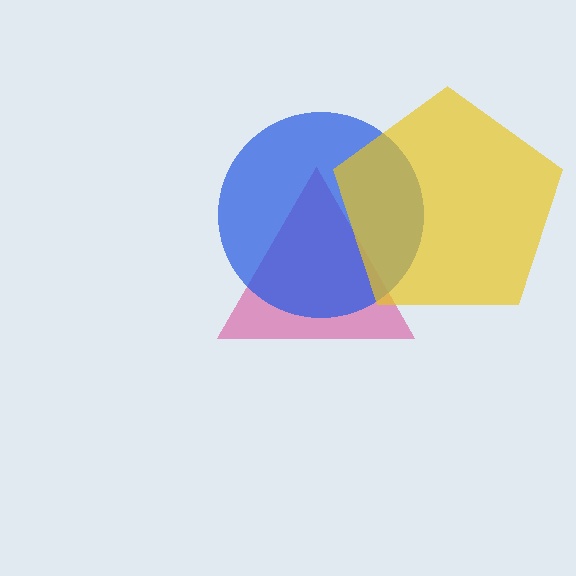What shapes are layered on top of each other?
The layered shapes are: a magenta triangle, a blue circle, a yellow pentagon.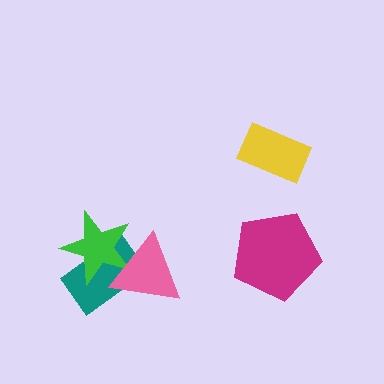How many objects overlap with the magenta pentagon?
0 objects overlap with the magenta pentagon.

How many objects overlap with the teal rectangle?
2 objects overlap with the teal rectangle.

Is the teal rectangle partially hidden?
Yes, it is partially covered by another shape.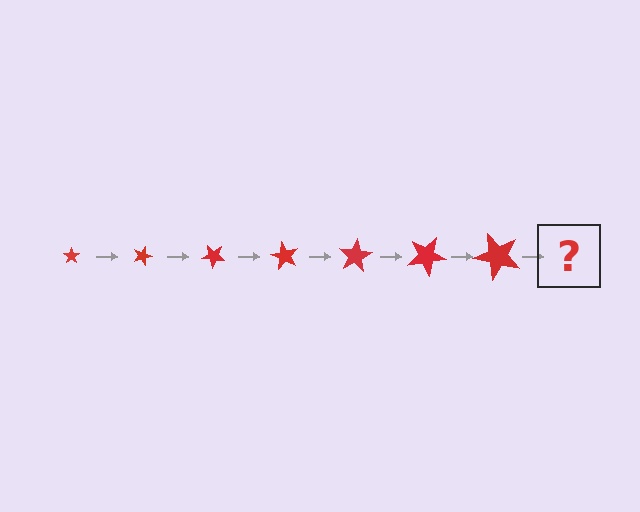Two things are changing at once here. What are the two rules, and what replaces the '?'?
The two rules are that the star grows larger each step and it rotates 20 degrees each step. The '?' should be a star, larger than the previous one and rotated 140 degrees from the start.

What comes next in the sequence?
The next element should be a star, larger than the previous one and rotated 140 degrees from the start.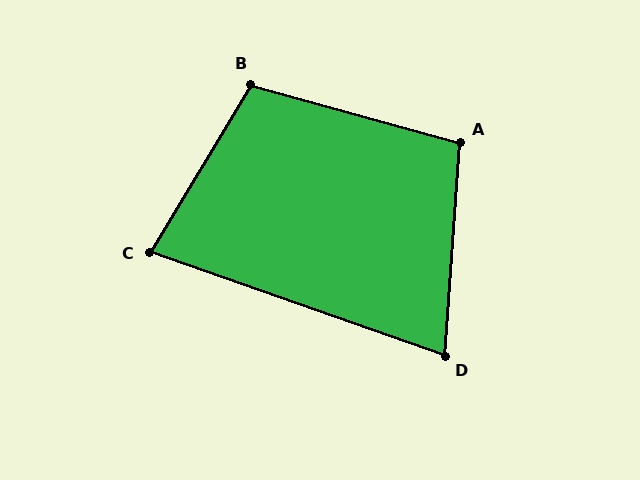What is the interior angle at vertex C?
Approximately 79 degrees (acute).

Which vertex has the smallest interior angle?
D, at approximately 75 degrees.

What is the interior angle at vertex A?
Approximately 101 degrees (obtuse).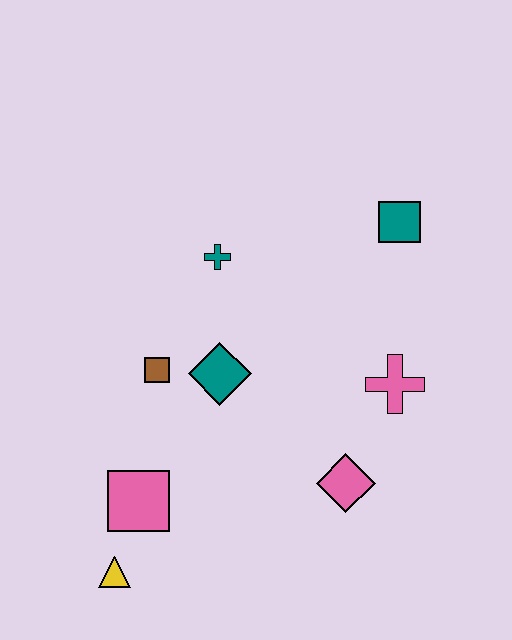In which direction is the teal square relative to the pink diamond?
The teal square is above the pink diamond.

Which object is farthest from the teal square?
The yellow triangle is farthest from the teal square.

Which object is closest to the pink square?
The yellow triangle is closest to the pink square.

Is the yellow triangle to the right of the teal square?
No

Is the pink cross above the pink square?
Yes